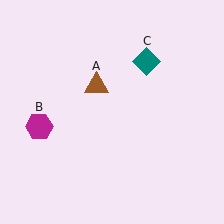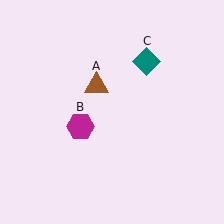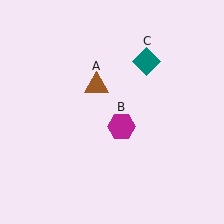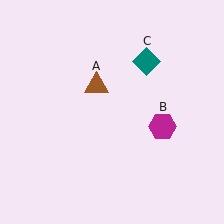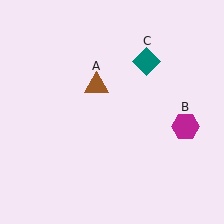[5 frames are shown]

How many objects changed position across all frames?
1 object changed position: magenta hexagon (object B).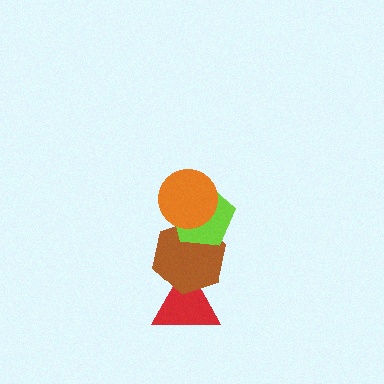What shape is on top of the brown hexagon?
The lime pentagon is on top of the brown hexagon.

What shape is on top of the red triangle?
The brown hexagon is on top of the red triangle.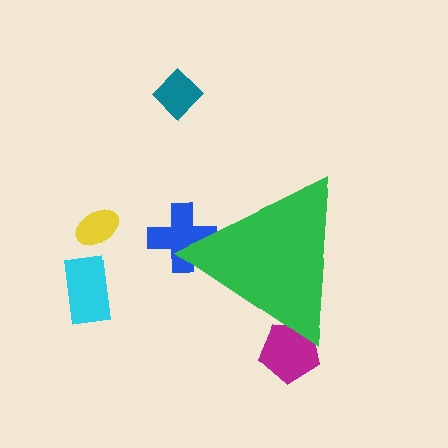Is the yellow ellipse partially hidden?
No, the yellow ellipse is fully visible.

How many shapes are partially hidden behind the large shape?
2 shapes are partially hidden.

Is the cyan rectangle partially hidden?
No, the cyan rectangle is fully visible.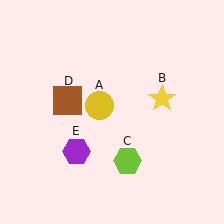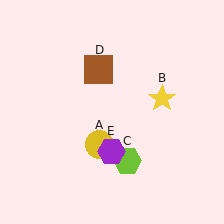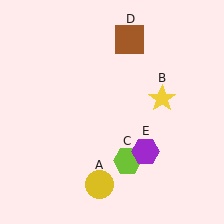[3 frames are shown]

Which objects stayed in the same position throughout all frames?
Yellow star (object B) and lime hexagon (object C) remained stationary.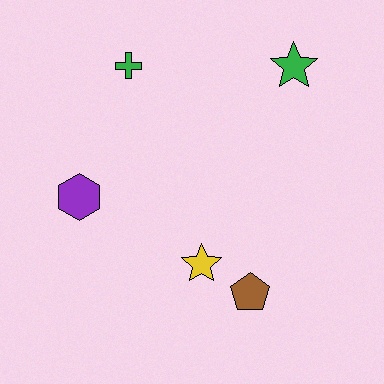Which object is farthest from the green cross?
The brown pentagon is farthest from the green cross.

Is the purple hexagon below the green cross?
Yes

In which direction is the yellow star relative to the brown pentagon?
The yellow star is to the left of the brown pentagon.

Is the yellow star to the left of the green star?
Yes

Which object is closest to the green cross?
The purple hexagon is closest to the green cross.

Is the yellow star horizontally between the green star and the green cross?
Yes